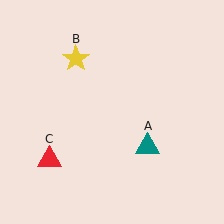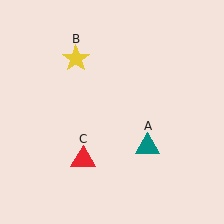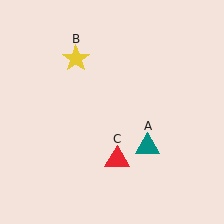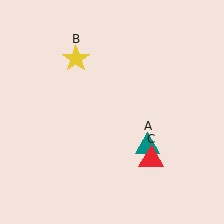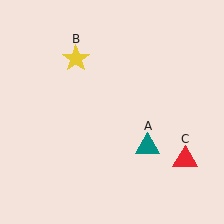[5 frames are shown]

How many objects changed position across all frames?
1 object changed position: red triangle (object C).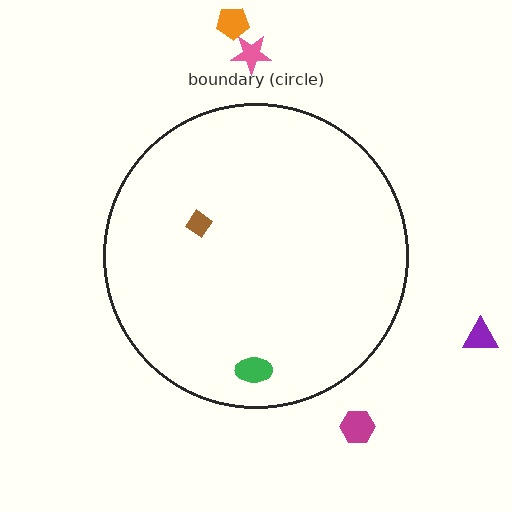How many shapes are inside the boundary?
2 inside, 4 outside.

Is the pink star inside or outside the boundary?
Outside.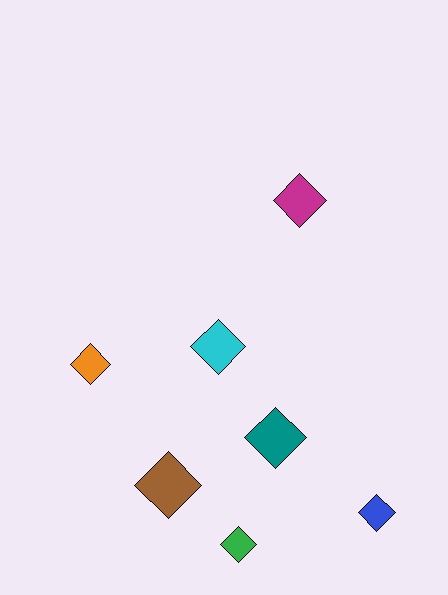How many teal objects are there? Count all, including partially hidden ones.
There is 1 teal object.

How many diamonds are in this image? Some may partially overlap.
There are 7 diamonds.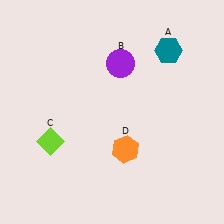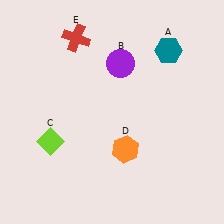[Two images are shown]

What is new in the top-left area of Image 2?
A red cross (E) was added in the top-left area of Image 2.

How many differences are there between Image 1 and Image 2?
There is 1 difference between the two images.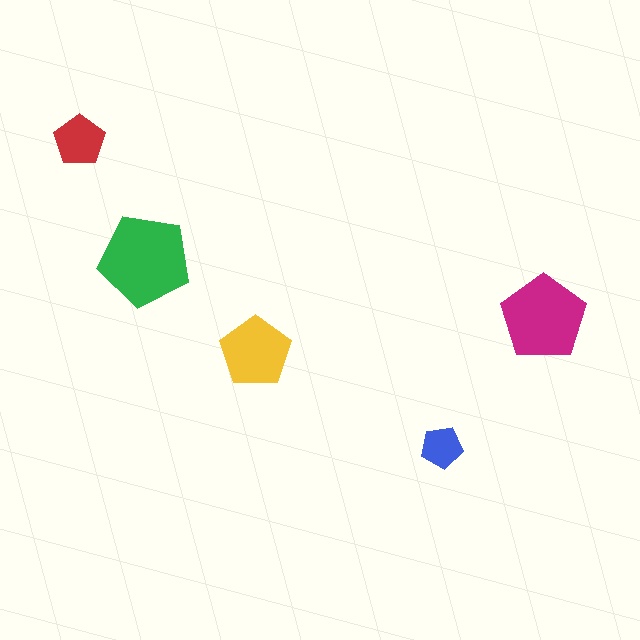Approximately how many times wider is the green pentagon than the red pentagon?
About 2 times wider.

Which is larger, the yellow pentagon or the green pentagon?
The green one.